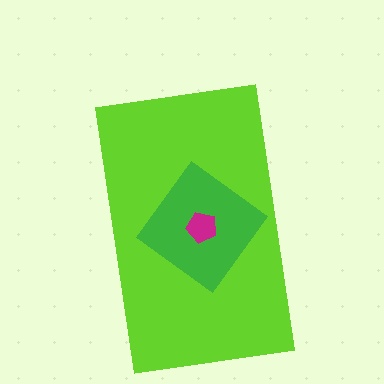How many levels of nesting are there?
3.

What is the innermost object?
The magenta pentagon.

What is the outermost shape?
The lime rectangle.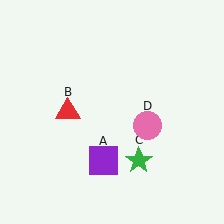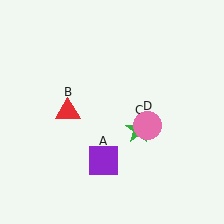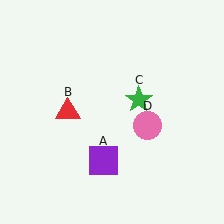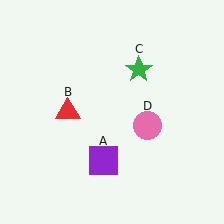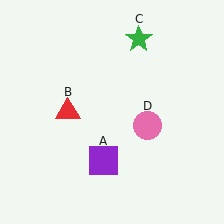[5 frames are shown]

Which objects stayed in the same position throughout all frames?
Purple square (object A) and red triangle (object B) and pink circle (object D) remained stationary.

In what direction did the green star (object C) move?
The green star (object C) moved up.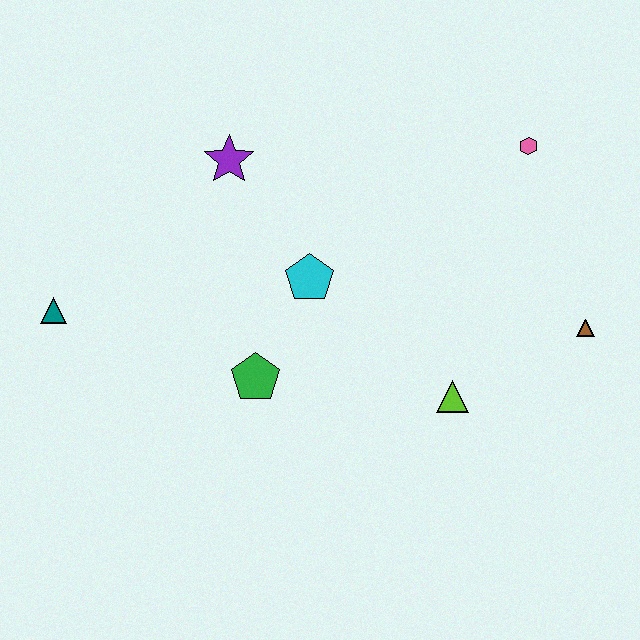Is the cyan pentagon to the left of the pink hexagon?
Yes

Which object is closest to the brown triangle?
The lime triangle is closest to the brown triangle.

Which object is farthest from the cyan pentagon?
The brown triangle is farthest from the cyan pentagon.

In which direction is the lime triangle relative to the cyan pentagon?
The lime triangle is to the right of the cyan pentagon.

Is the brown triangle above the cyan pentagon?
No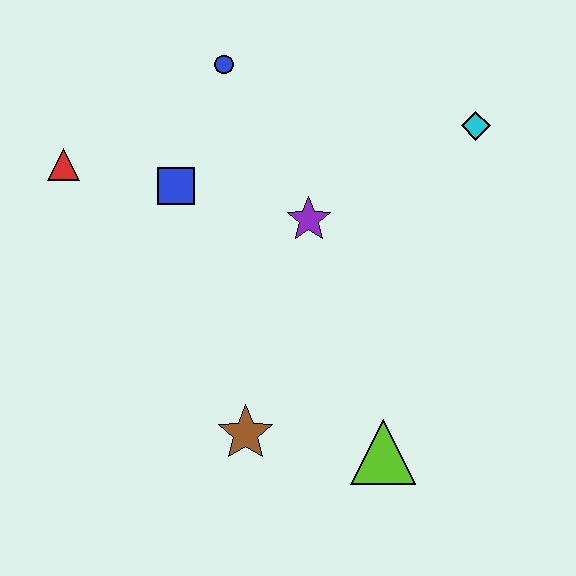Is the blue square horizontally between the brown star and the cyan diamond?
No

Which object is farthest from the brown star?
The cyan diamond is farthest from the brown star.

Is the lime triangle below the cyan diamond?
Yes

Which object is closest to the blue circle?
The blue square is closest to the blue circle.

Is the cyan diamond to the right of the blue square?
Yes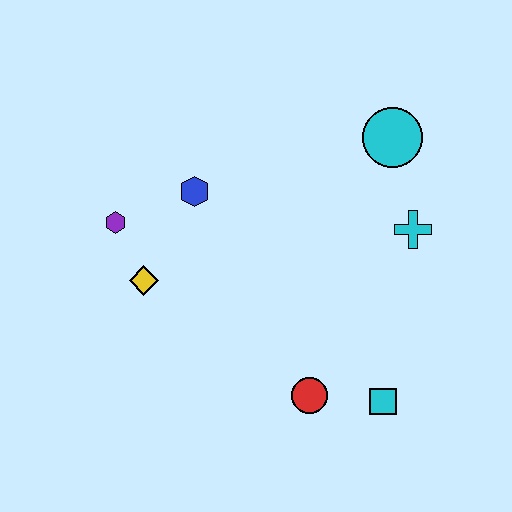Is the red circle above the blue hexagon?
No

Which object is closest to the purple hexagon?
The yellow diamond is closest to the purple hexagon.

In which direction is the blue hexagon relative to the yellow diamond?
The blue hexagon is above the yellow diamond.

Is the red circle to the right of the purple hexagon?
Yes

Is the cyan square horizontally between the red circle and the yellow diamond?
No